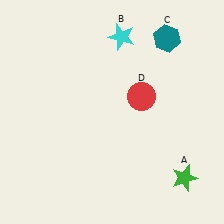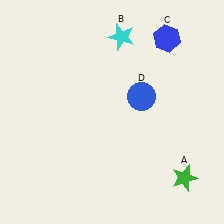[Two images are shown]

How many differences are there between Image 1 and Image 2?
There are 2 differences between the two images.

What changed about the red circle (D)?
In Image 1, D is red. In Image 2, it changed to blue.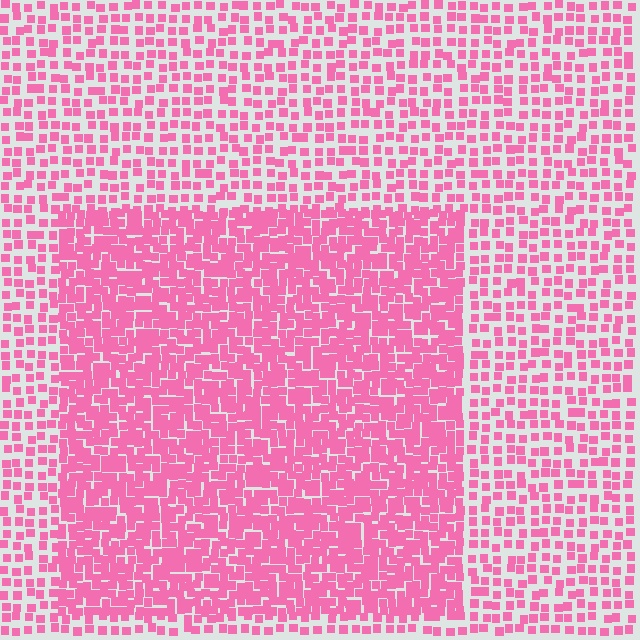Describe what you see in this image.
The image contains small pink elements arranged at two different densities. A rectangle-shaped region is visible where the elements are more densely packed than the surrounding area.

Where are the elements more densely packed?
The elements are more densely packed inside the rectangle boundary.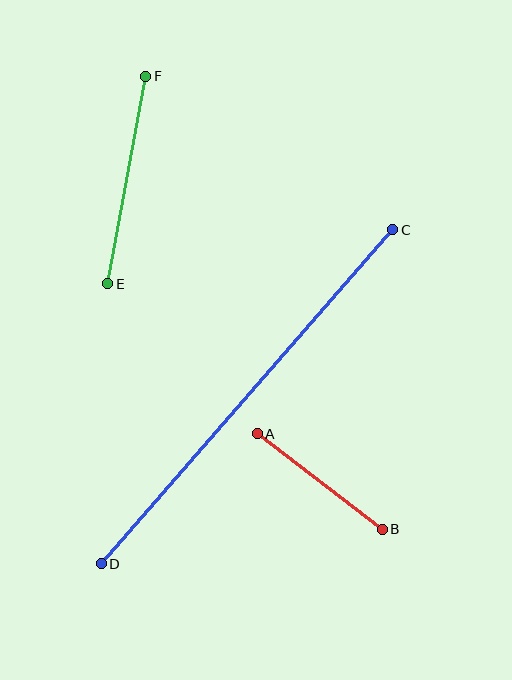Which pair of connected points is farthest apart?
Points C and D are farthest apart.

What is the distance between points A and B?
The distance is approximately 157 pixels.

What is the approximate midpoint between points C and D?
The midpoint is at approximately (247, 397) pixels.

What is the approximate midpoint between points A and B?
The midpoint is at approximately (320, 482) pixels.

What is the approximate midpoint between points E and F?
The midpoint is at approximately (127, 180) pixels.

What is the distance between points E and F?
The distance is approximately 211 pixels.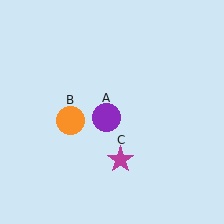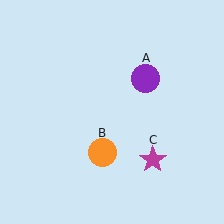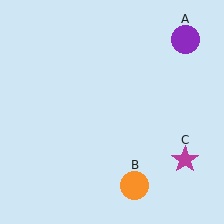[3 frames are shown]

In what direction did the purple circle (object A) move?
The purple circle (object A) moved up and to the right.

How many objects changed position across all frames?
3 objects changed position: purple circle (object A), orange circle (object B), magenta star (object C).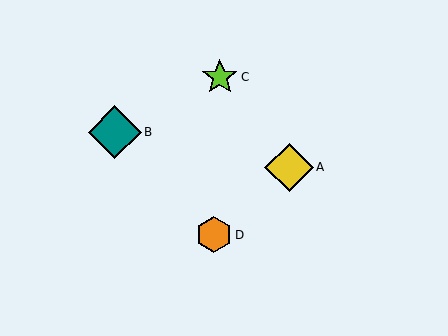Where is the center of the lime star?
The center of the lime star is at (220, 77).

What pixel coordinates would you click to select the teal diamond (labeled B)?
Click at (115, 132) to select the teal diamond B.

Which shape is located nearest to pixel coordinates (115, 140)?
The teal diamond (labeled B) at (115, 132) is nearest to that location.